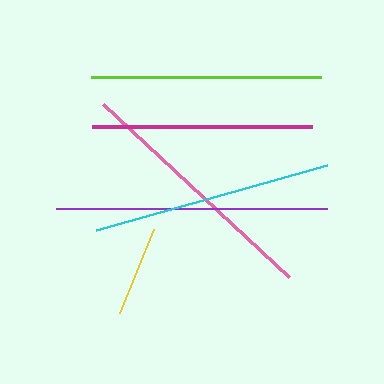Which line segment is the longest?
The purple line is the longest at approximately 271 pixels.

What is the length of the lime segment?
The lime segment is approximately 231 pixels long.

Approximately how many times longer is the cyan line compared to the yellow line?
The cyan line is approximately 2.6 times the length of the yellow line.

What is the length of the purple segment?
The purple segment is approximately 271 pixels long.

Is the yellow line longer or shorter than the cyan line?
The cyan line is longer than the yellow line.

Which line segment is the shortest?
The yellow line is the shortest at approximately 91 pixels.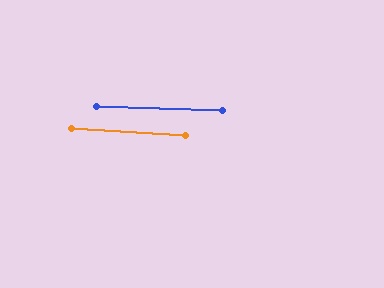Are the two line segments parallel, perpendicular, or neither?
Parallel — their directions differ by only 1.4°.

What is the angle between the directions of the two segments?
Approximately 1 degree.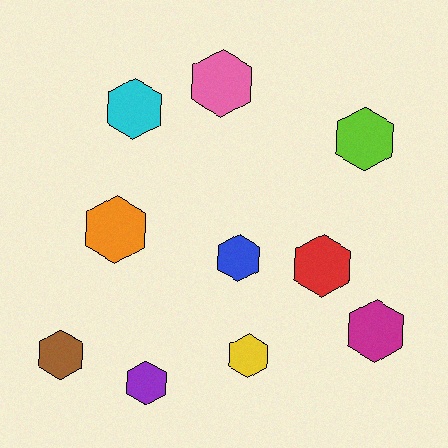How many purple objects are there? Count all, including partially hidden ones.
There is 1 purple object.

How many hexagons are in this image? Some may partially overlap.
There are 10 hexagons.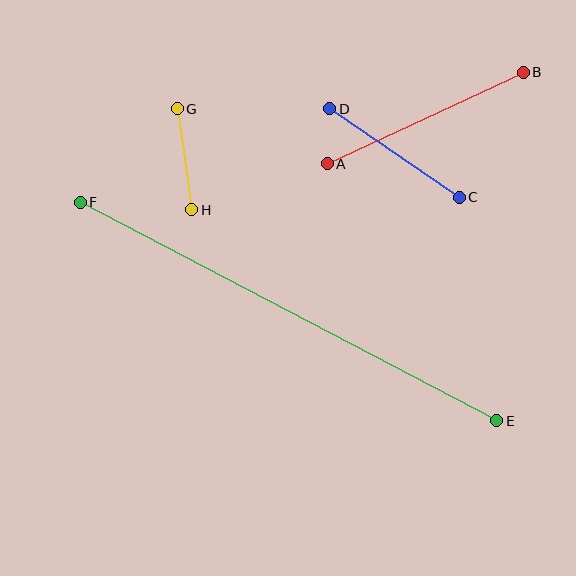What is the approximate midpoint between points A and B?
The midpoint is at approximately (425, 118) pixels.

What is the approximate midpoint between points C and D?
The midpoint is at approximately (394, 153) pixels.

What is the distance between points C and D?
The distance is approximately 157 pixels.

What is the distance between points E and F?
The distance is approximately 470 pixels.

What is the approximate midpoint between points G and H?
The midpoint is at approximately (184, 159) pixels.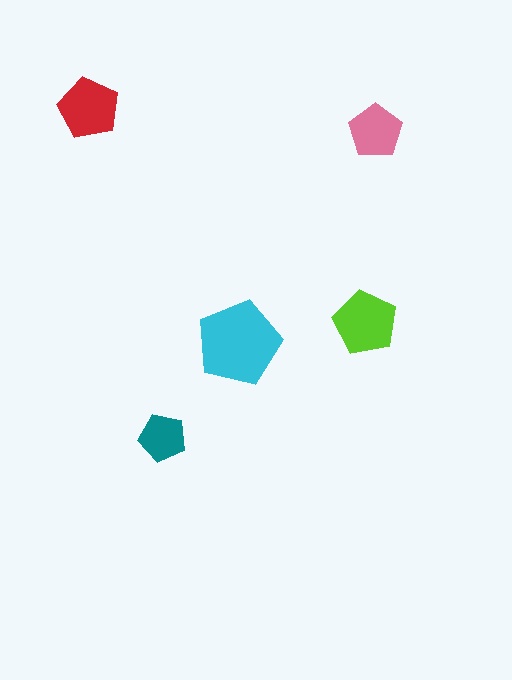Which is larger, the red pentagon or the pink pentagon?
The red one.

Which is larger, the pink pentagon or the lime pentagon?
The lime one.